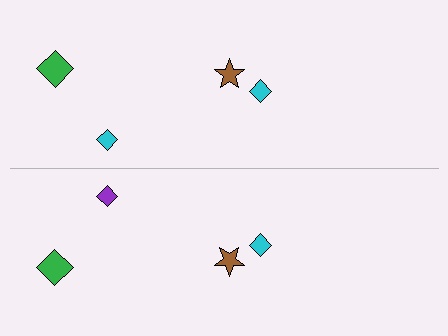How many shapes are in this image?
There are 8 shapes in this image.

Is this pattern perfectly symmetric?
No, the pattern is not perfectly symmetric. The purple diamond on the bottom side breaks the symmetry — its mirror counterpart is cyan.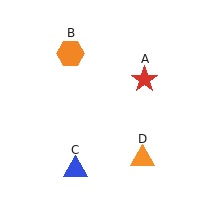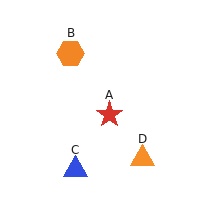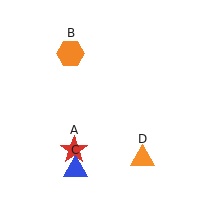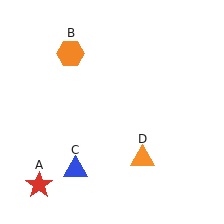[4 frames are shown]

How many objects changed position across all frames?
1 object changed position: red star (object A).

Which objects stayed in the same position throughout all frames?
Orange hexagon (object B) and blue triangle (object C) and orange triangle (object D) remained stationary.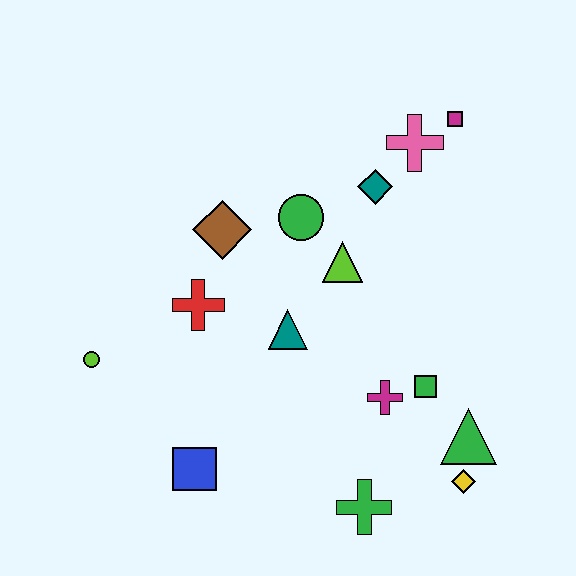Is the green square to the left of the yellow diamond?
Yes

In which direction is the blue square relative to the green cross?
The blue square is to the left of the green cross.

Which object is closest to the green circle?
The lime triangle is closest to the green circle.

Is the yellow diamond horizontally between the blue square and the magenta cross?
No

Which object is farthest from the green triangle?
The lime circle is farthest from the green triangle.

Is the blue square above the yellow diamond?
Yes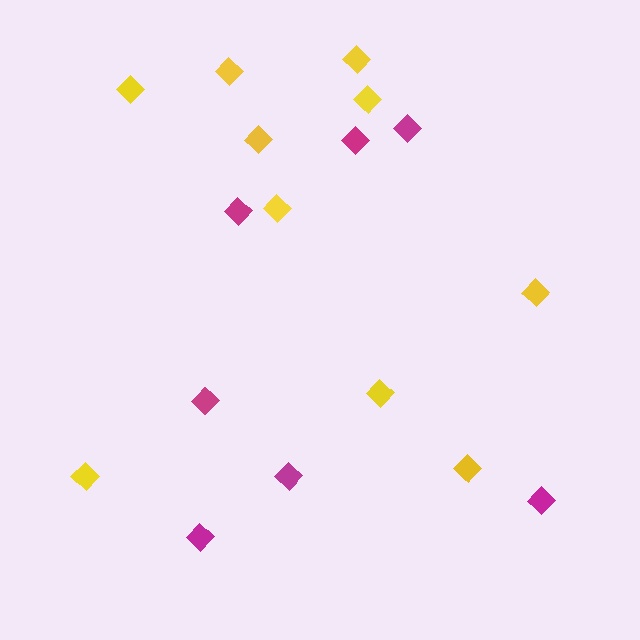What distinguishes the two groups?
There are 2 groups: one group of yellow diamonds (10) and one group of magenta diamonds (7).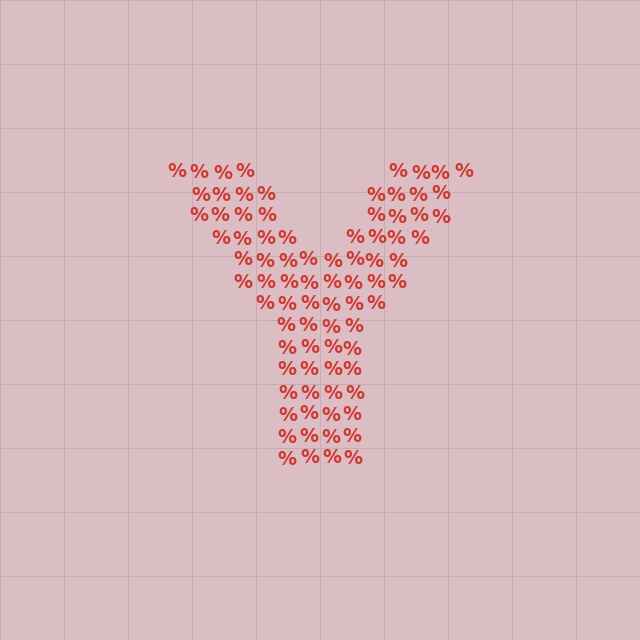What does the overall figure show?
The overall figure shows the letter Y.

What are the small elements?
The small elements are percent signs.